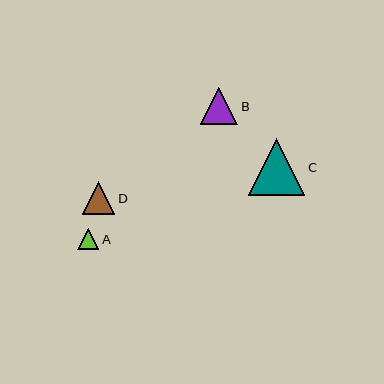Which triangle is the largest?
Triangle C is the largest with a size of approximately 57 pixels.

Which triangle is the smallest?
Triangle A is the smallest with a size of approximately 21 pixels.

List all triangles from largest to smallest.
From largest to smallest: C, B, D, A.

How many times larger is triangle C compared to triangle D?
Triangle C is approximately 1.7 times the size of triangle D.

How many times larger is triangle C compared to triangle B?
Triangle C is approximately 1.5 times the size of triangle B.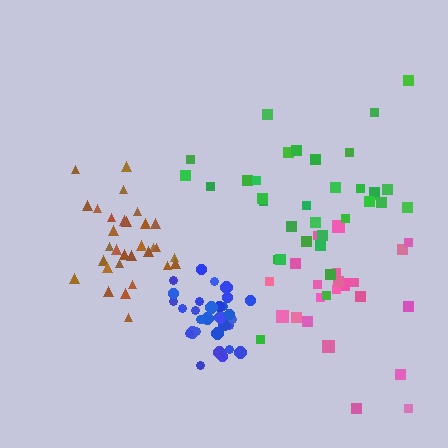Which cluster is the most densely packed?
Blue.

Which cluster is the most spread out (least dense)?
Pink.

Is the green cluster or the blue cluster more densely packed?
Blue.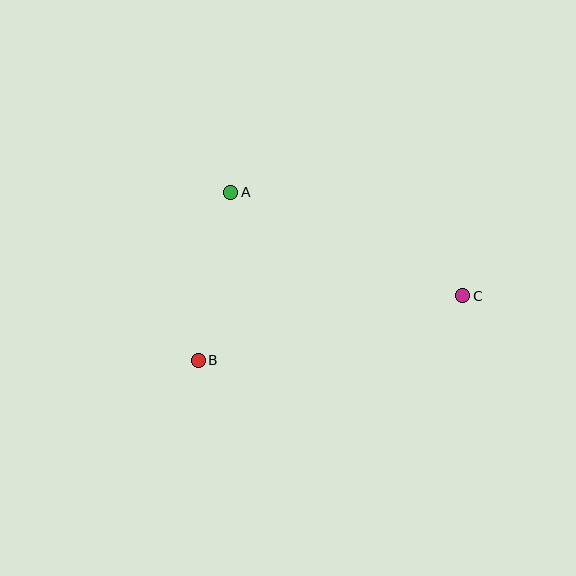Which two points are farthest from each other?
Points B and C are farthest from each other.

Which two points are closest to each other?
Points A and B are closest to each other.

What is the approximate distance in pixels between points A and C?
The distance between A and C is approximately 254 pixels.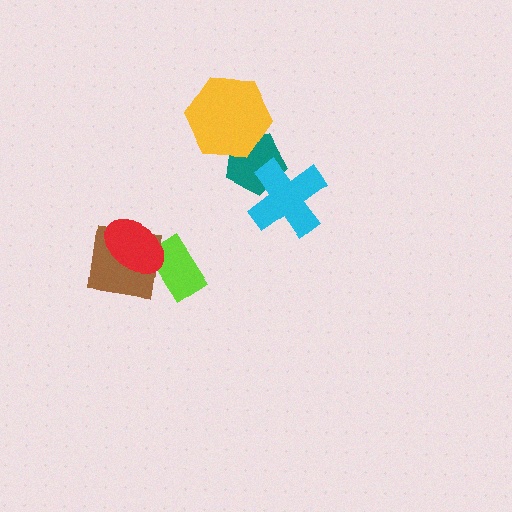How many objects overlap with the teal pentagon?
2 objects overlap with the teal pentagon.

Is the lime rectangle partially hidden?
Yes, it is partially covered by another shape.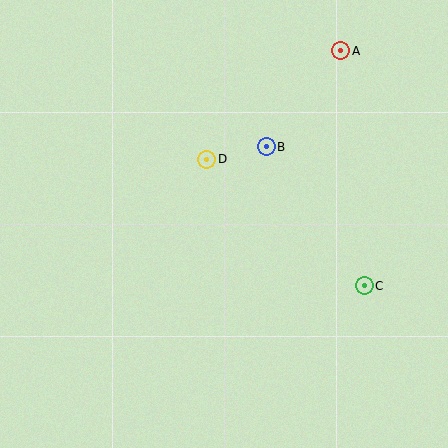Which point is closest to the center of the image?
Point D at (207, 159) is closest to the center.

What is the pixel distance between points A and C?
The distance between A and C is 236 pixels.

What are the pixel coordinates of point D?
Point D is at (207, 159).